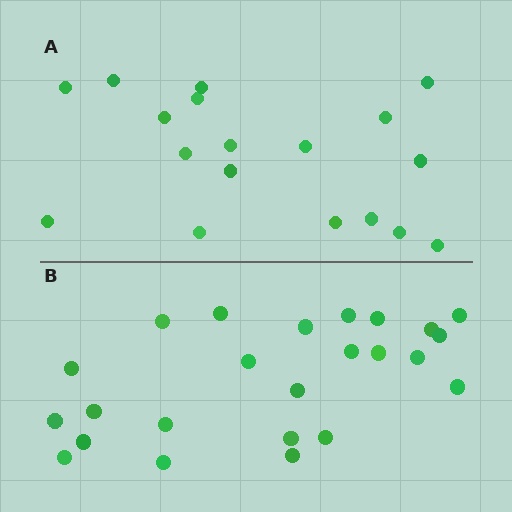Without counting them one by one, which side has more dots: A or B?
Region B (the bottom region) has more dots.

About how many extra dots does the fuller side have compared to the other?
Region B has about 6 more dots than region A.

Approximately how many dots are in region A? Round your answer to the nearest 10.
About 20 dots. (The exact count is 18, which rounds to 20.)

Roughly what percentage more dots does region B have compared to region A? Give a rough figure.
About 35% more.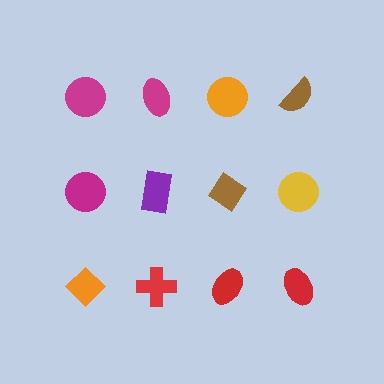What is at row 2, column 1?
A magenta circle.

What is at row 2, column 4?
A yellow circle.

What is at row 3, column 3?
A red ellipse.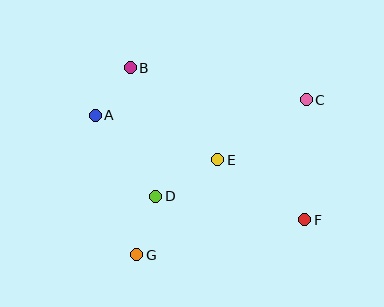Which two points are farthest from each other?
Points A and F are farthest from each other.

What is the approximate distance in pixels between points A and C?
The distance between A and C is approximately 212 pixels.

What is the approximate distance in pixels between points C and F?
The distance between C and F is approximately 120 pixels.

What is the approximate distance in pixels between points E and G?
The distance between E and G is approximately 125 pixels.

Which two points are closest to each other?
Points A and B are closest to each other.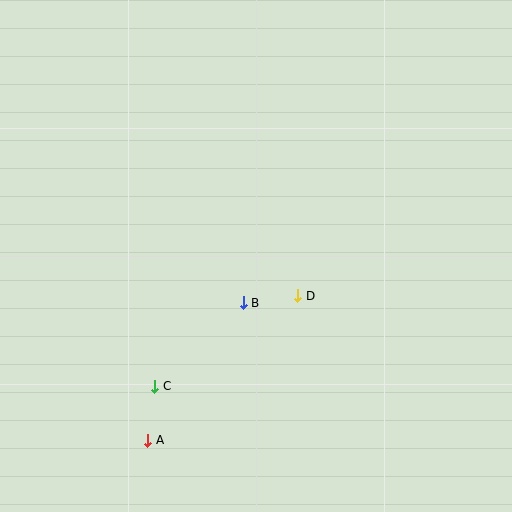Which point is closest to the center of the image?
Point B at (243, 303) is closest to the center.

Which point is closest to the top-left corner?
Point B is closest to the top-left corner.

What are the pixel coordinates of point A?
Point A is at (148, 440).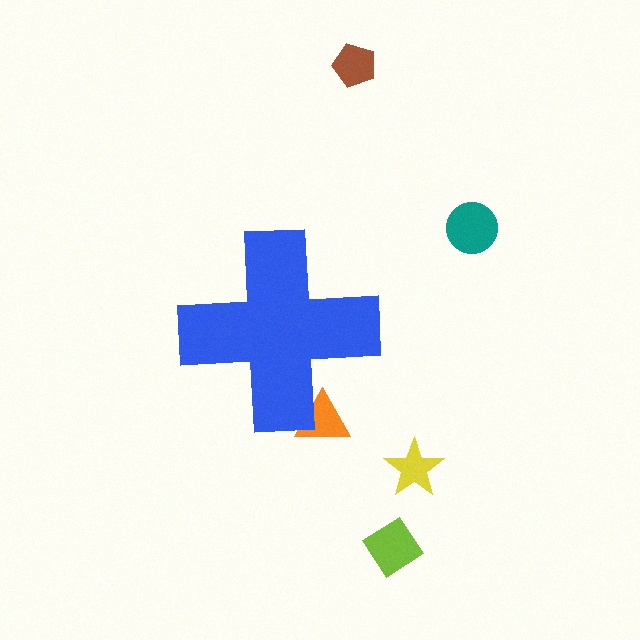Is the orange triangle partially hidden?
Yes, the orange triangle is partially hidden behind the blue cross.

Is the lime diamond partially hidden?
No, the lime diamond is fully visible.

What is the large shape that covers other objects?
A blue cross.